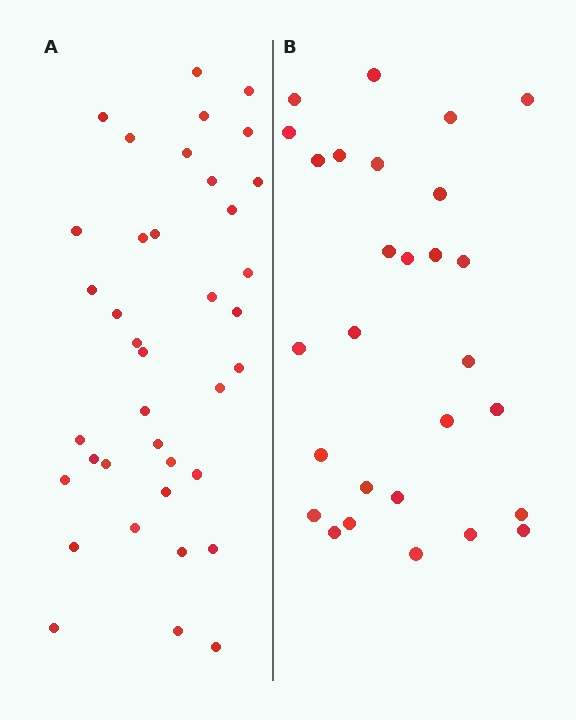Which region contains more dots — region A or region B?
Region A (the left region) has more dots.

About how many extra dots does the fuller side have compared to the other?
Region A has roughly 10 or so more dots than region B.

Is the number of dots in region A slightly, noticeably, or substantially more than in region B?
Region A has noticeably more, but not dramatically so. The ratio is roughly 1.4 to 1.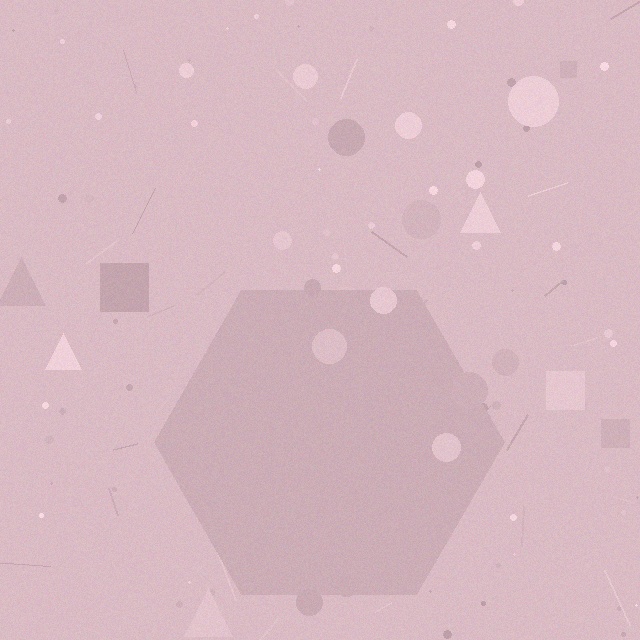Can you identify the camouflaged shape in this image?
The camouflaged shape is a hexagon.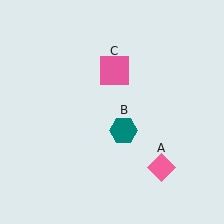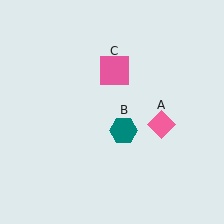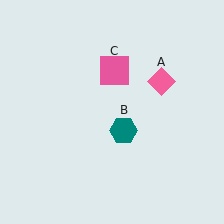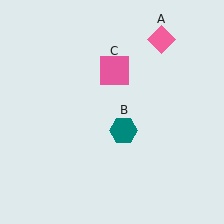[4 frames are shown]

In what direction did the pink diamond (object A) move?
The pink diamond (object A) moved up.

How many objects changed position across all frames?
1 object changed position: pink diamond (object A).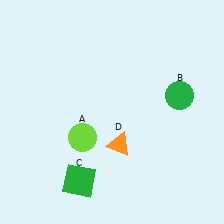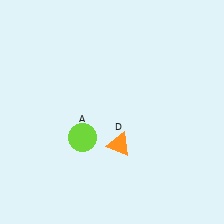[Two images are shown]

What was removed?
The green square (C), the green circle (B) were removed in Image 2.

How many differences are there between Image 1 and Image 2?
There are 2 differences between the two images.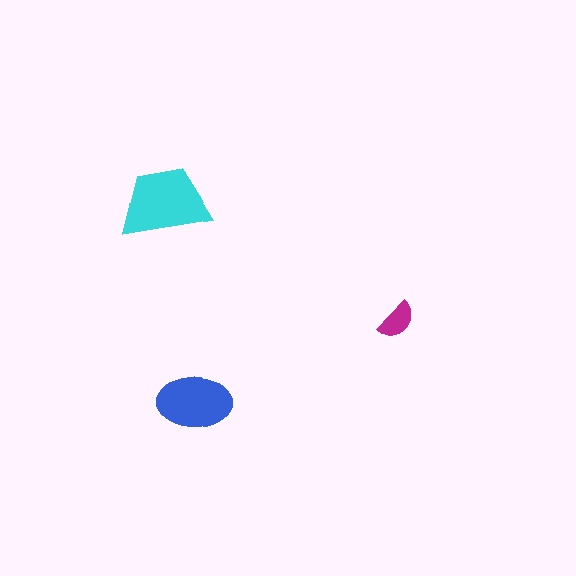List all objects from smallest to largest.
The magenta semicircle, the blue ellipse, the cyan trapezoid.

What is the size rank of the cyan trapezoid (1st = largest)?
1st.